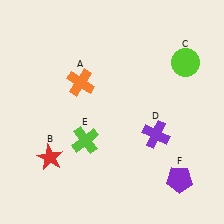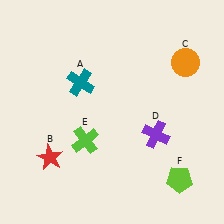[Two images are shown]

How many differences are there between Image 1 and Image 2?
There are 3 differences between the two images.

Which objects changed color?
A changed from orange to teal. C changed from lime to orange. F changed from purple to lime.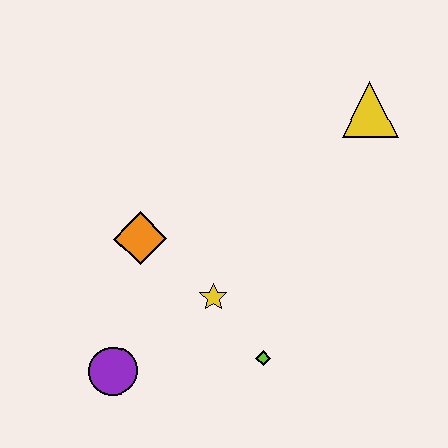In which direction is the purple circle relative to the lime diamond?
The purple circle is to the left of the lime diamond.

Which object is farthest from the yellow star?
The yellow triangle is farthest from the yellow star.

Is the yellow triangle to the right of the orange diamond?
Yes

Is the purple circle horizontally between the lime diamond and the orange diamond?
No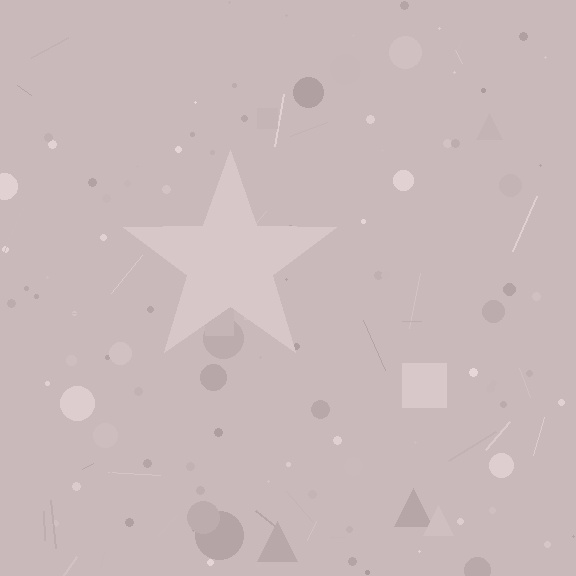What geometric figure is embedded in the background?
A star is embedded in the background.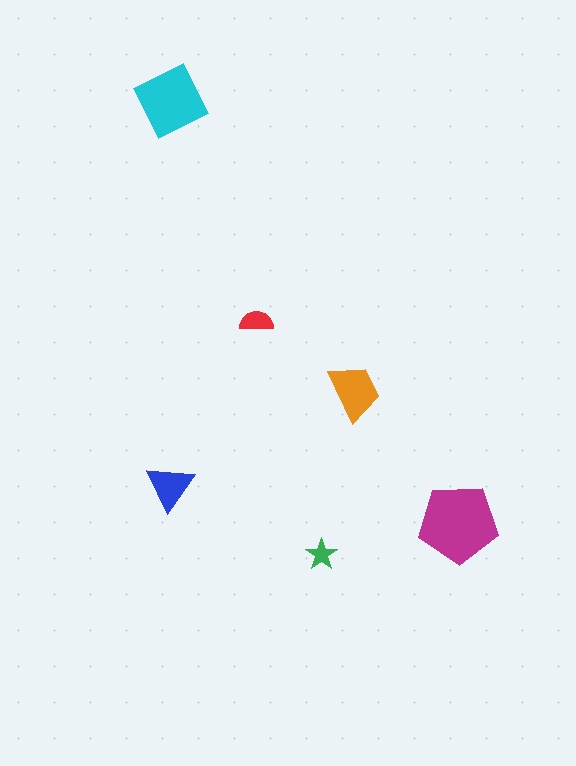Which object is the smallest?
The green star.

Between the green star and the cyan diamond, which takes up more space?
The cyan diamond.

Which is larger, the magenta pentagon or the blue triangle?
The magenta pentagon.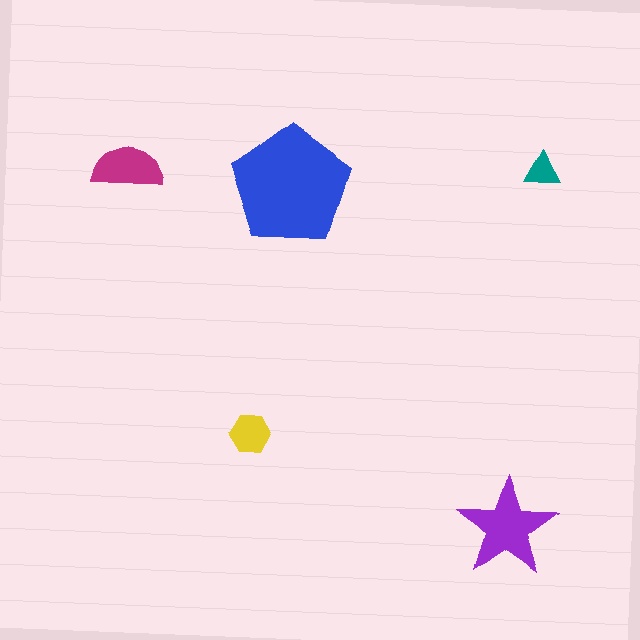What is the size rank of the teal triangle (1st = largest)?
5th.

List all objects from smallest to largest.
The teal triangle, the yellow hexagon, the magenta semicircle, the purple star, the blue pentagon.